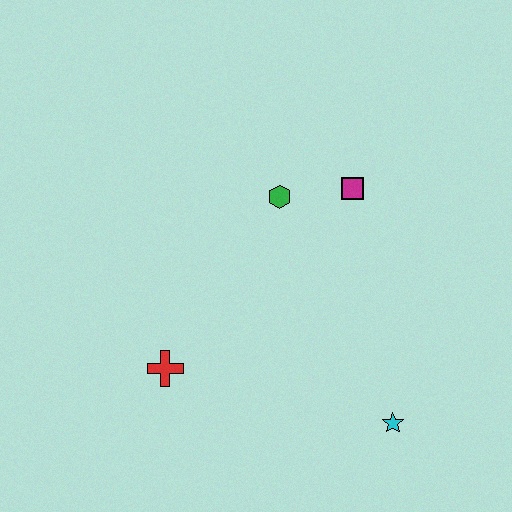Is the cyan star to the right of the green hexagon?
Yes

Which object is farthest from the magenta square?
The red cross is farthest from the magenta square.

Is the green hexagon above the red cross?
Yes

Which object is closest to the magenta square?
The green hexagon is closest to the magenta square.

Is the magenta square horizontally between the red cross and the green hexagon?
No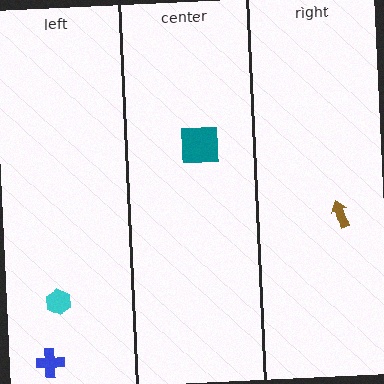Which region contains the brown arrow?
The right region.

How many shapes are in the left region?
2.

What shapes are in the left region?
The cyan hexagon, the blue cross.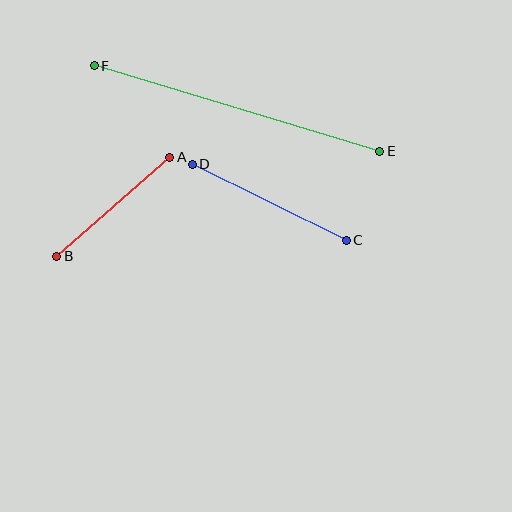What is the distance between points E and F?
The distance is approximately 298 pixels.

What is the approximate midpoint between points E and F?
The midpoint is at approximately (237, 109) pixels.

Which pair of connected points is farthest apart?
Points E and F are farthest apart.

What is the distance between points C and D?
The distance is approximately 172 pixels.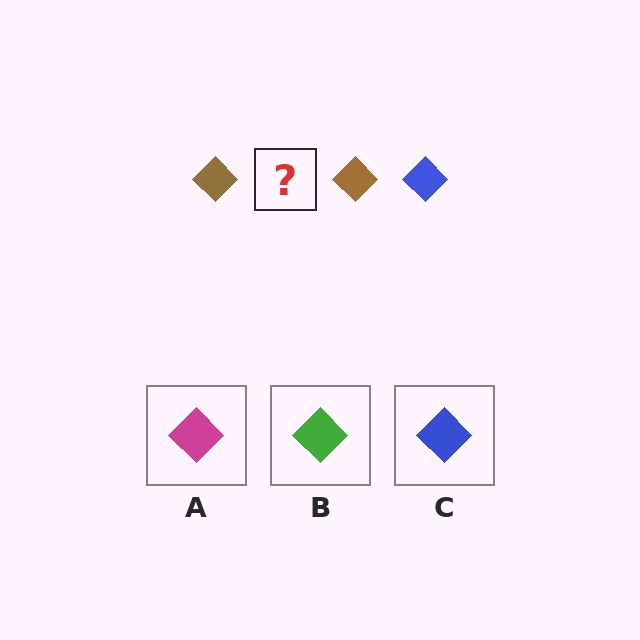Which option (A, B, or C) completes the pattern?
C.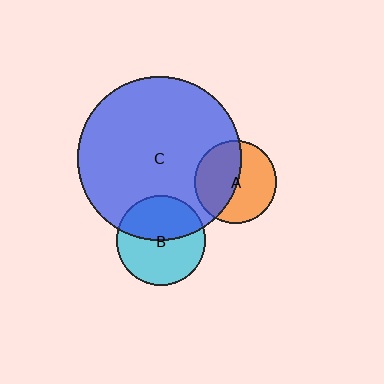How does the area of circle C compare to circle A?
Approximately 3.9 times.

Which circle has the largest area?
Circle C (blue).